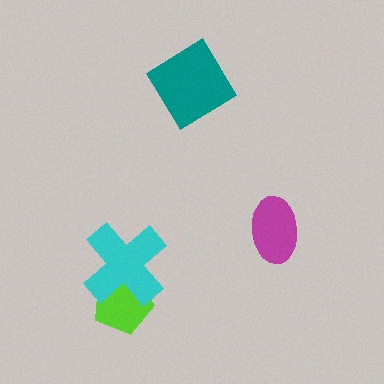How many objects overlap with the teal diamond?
0 objects overlap with the teal diamond.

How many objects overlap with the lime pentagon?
1 object overlaps with the lime pentagon.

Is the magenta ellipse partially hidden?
No, no other shape covers it.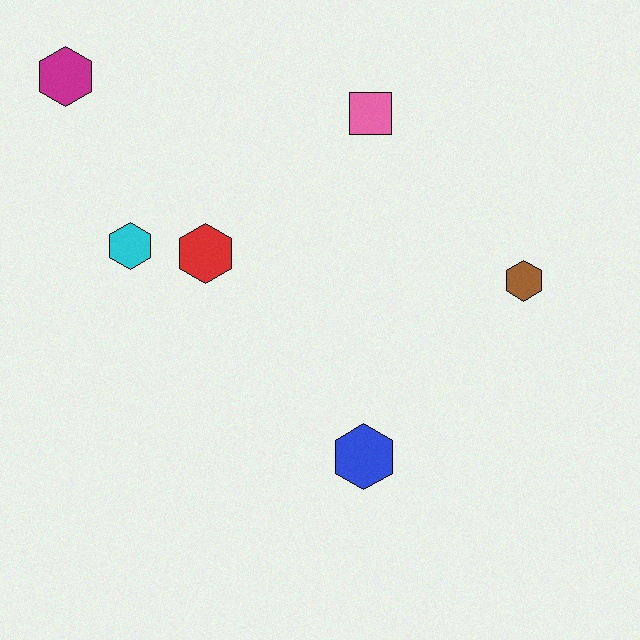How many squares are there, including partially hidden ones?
There is 1 square.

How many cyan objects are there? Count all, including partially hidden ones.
There is 1 cyan object.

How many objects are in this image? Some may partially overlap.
There are 6 objects.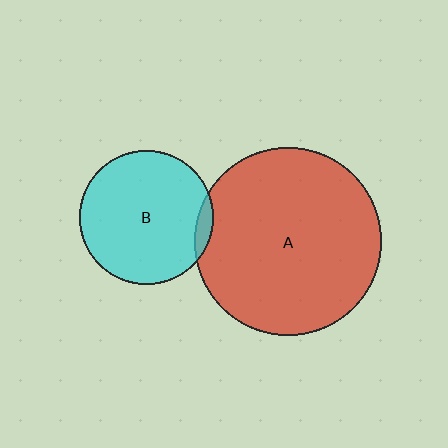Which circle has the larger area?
Circle A (red).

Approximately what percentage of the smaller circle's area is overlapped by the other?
Approximately 5%.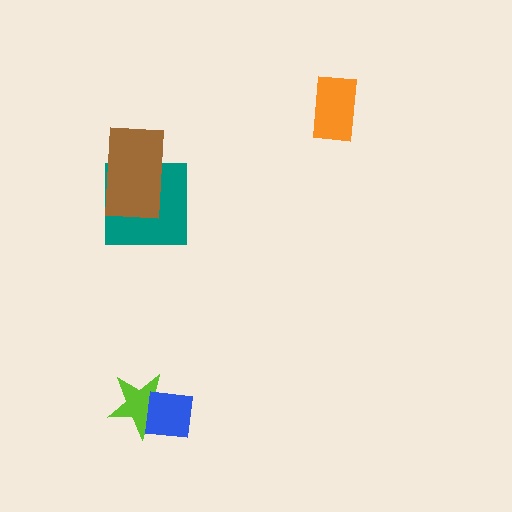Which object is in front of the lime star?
The blue square is in front of the lime star.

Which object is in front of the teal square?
The brown rectangle is in front of the teal square.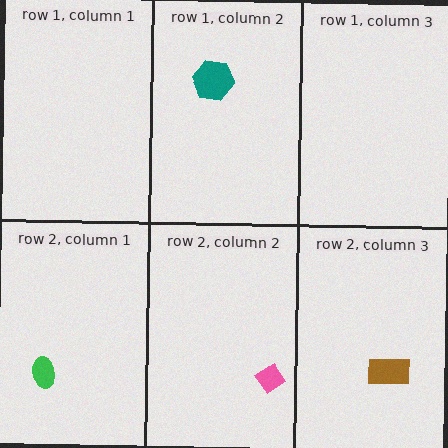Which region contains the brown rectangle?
The row 2, column 3 region.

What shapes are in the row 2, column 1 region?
The green ellipse.